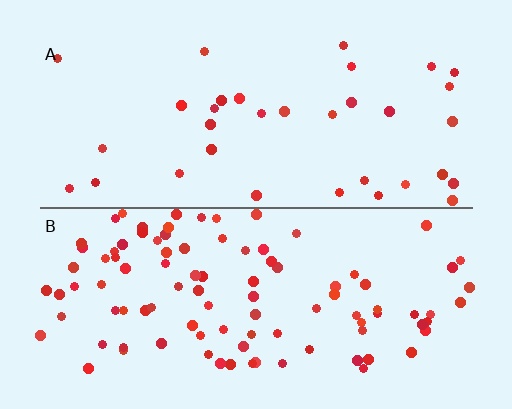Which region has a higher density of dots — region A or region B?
B (the bottom).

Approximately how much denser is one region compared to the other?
Approximately 2.9× — region B over region A.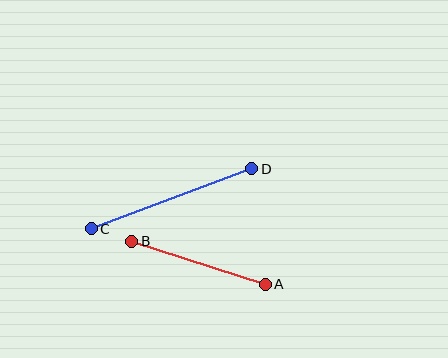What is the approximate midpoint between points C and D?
The midpoint is at approximately (172, 199) pixels.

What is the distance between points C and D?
The distance is approximately 172 pixels.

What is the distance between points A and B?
The distance is approximately 141 pixels.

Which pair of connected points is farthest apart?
Points C and D are farthest apart.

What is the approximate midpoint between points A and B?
The midpoint is at approximately (199, 263) pixels.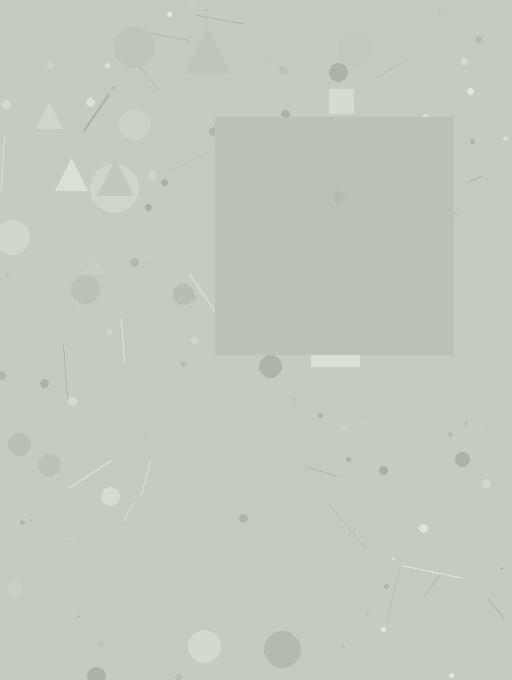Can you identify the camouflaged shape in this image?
The camouflaged shape is a square.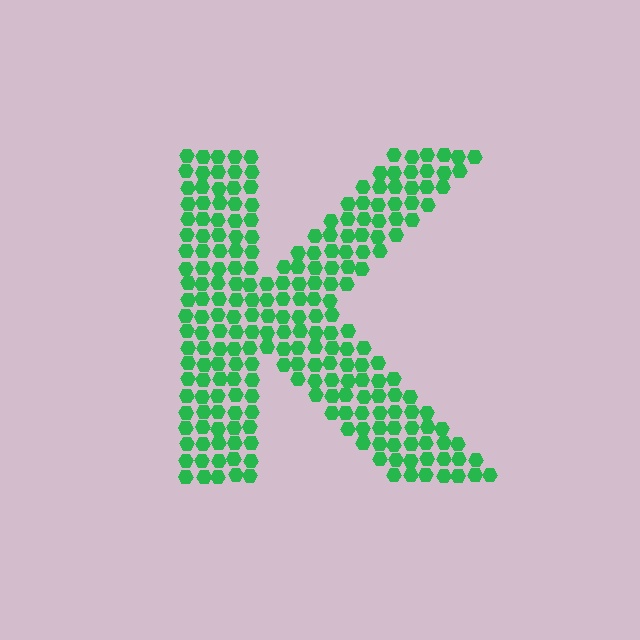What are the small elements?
The small elements are hexagons.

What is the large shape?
The large shape is the letter K.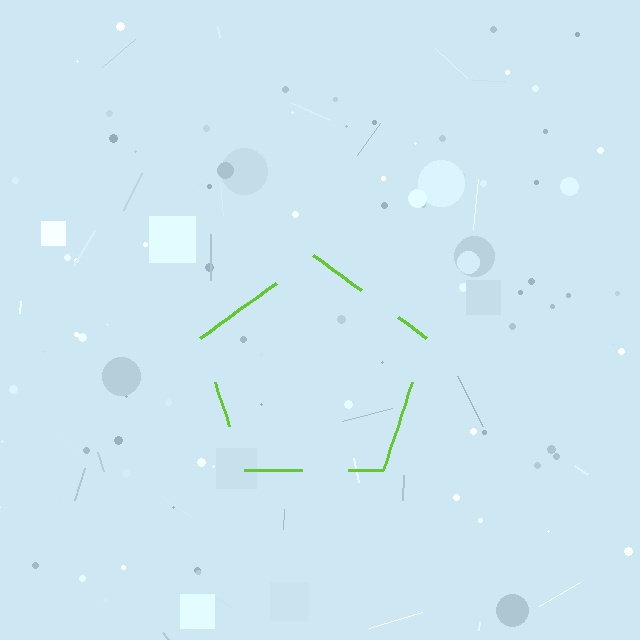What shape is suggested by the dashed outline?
The dashed outline suggests a pentagon.